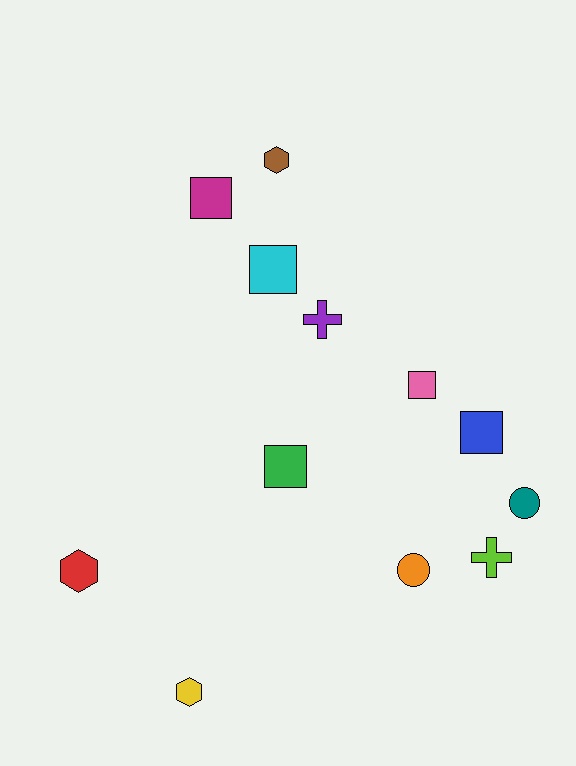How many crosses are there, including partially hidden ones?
There are 2 crosses.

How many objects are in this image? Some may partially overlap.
There are 12 objects.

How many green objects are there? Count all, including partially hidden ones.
There is 1 green object.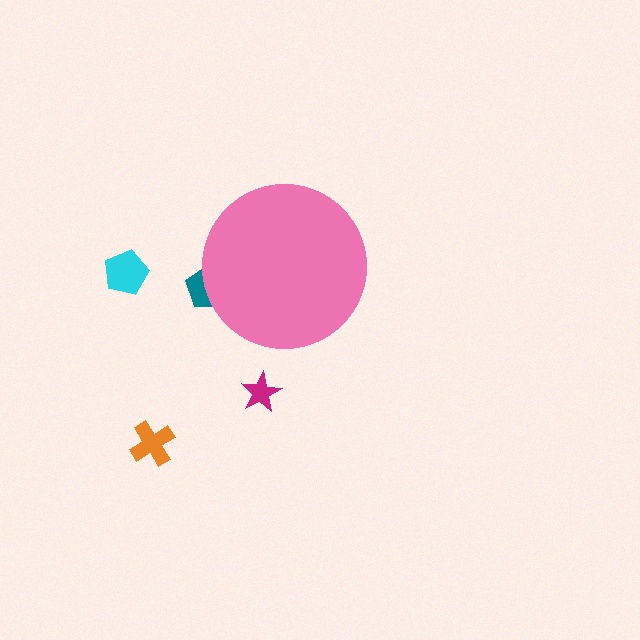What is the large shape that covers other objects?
A pink circle.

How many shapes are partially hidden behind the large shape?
1 shape is partially hidden.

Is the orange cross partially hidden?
No, the orange cross is fully visible.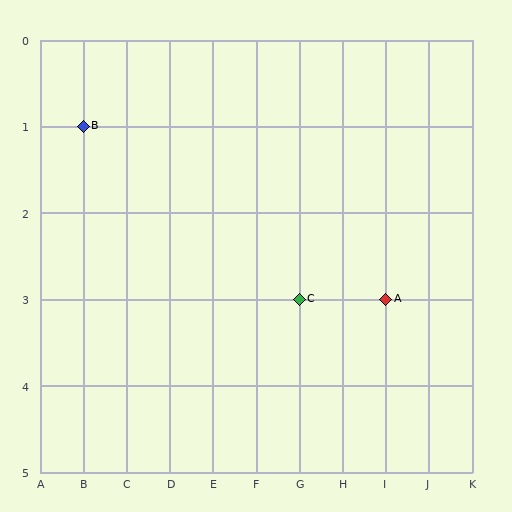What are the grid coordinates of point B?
Point B is at grid coordinates (B, 1).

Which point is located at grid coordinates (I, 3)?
Point A is at (I, 3).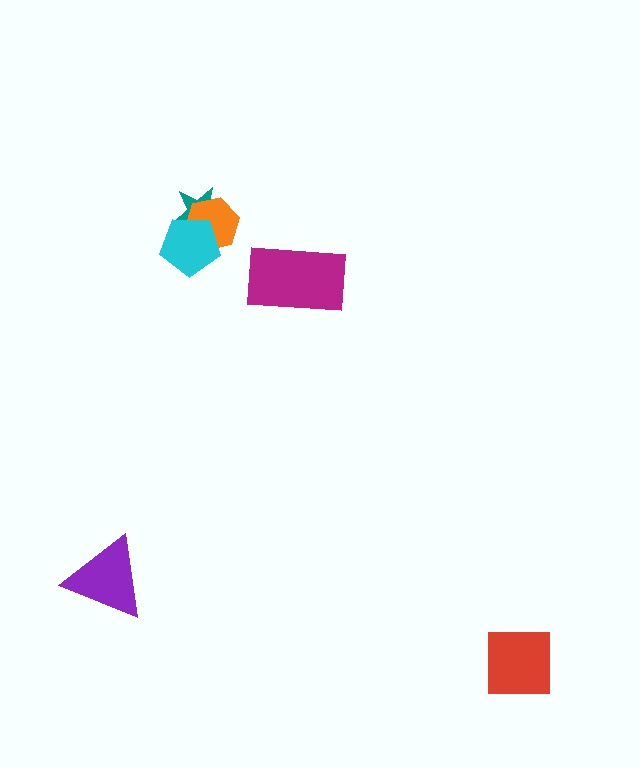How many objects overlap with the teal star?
2 objects overlap with the teal star.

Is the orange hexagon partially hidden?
Yes, it is partially covered by another shape.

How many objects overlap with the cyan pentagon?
2 objects overlap with the cyan pentagon.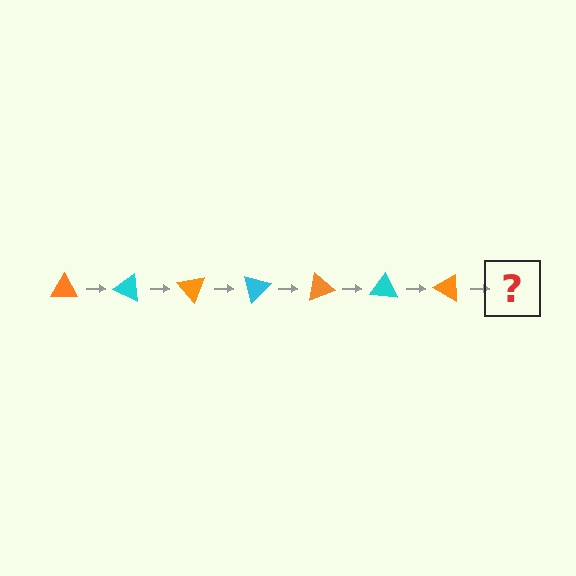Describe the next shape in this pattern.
It should be a cyan triangle, rotated 175 degrees from the start.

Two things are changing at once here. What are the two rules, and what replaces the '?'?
The two rules are that it rotates 25 degrees each step and the color cycles through orange and cyan. The '?' should be a cyan triangle, rotated 175 degrees from the start.